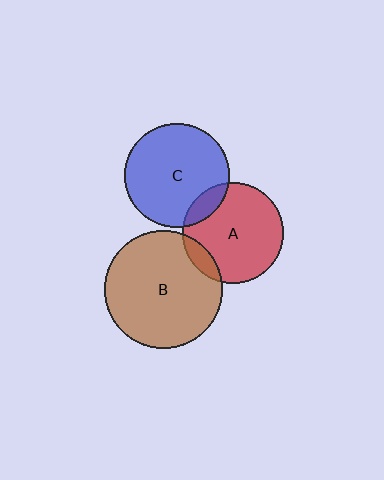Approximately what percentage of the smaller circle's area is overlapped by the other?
Approximately 10%.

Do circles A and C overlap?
Yes.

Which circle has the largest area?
Circle B (brown).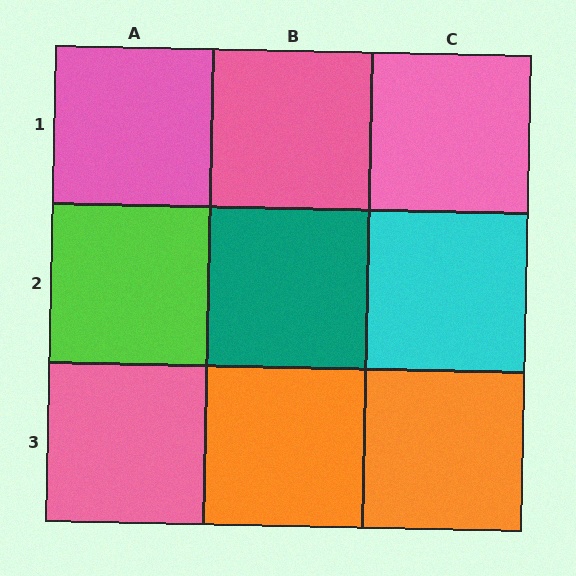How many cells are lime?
1 cell is lime.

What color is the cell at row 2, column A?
Lime.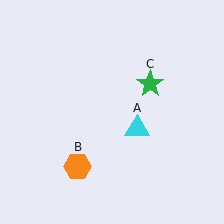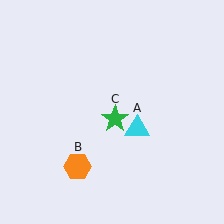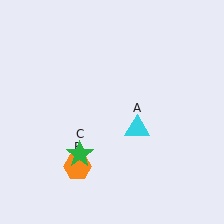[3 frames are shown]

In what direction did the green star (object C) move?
The green star (object C) moved down and to the left.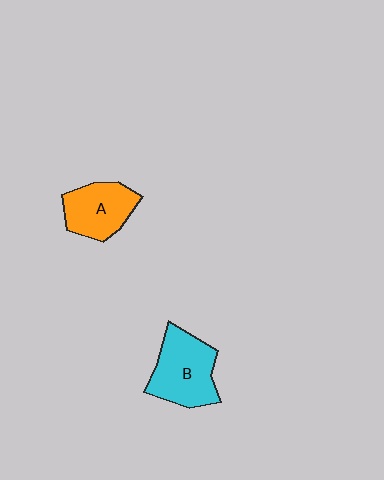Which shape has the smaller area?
Shape A (orange).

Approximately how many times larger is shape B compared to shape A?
Approximately 1.2 times.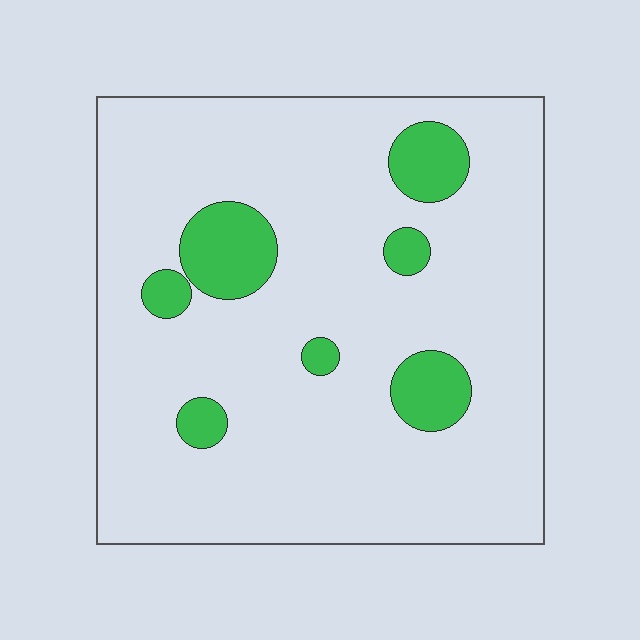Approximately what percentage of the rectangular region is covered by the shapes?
Approximately 15%.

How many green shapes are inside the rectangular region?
7.